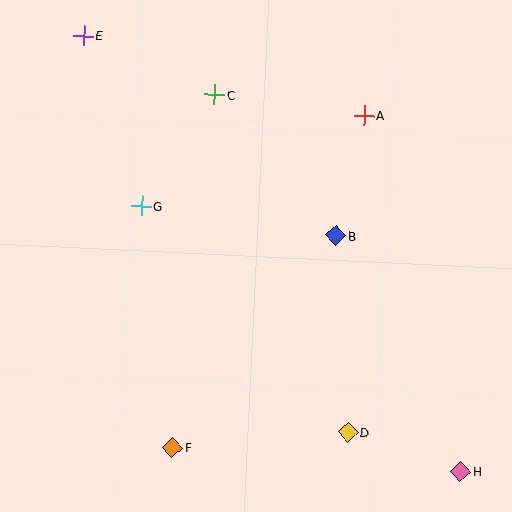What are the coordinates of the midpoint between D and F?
The midpoint between D and F is at (260, 440).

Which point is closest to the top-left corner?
Point E is closest to the top-left corner.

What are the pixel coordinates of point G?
Point G is at (141, 206).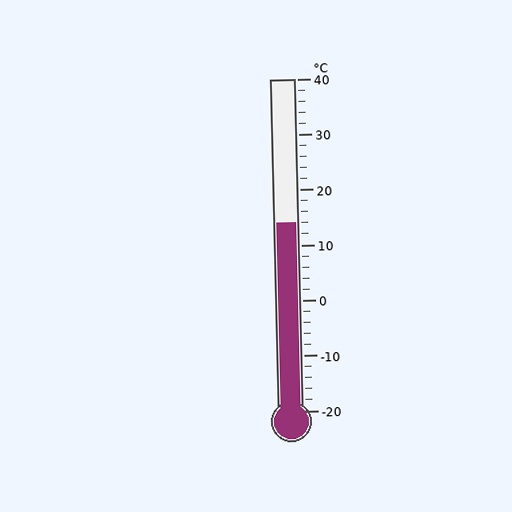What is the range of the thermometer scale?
The thermometer scale ranges from -20°C to 40°C.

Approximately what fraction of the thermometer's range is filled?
The thermometer is filled to approximately 55% of its range.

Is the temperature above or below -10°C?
The temperature is above -10°C.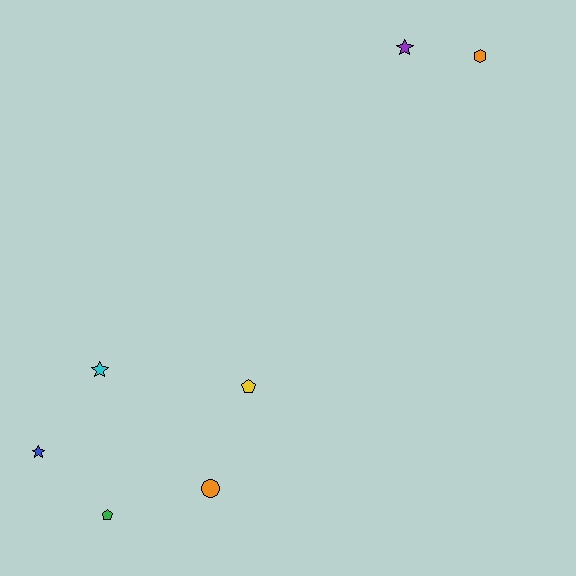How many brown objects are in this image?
There are no brown objects.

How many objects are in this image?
There are 7 objects.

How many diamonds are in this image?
There are no diamonds.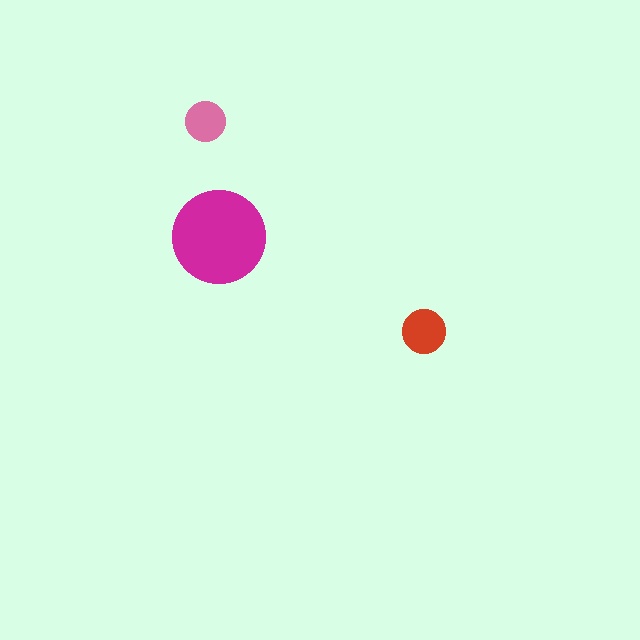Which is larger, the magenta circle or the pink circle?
The magenta one.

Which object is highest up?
The pink circle is topmost.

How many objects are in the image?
There are 3 objects in the image.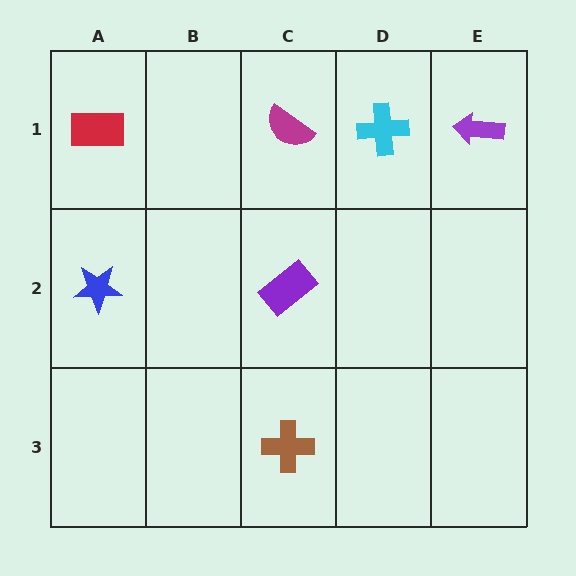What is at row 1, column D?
A cyan cross.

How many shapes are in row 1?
4 shapes.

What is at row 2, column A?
A blue star.